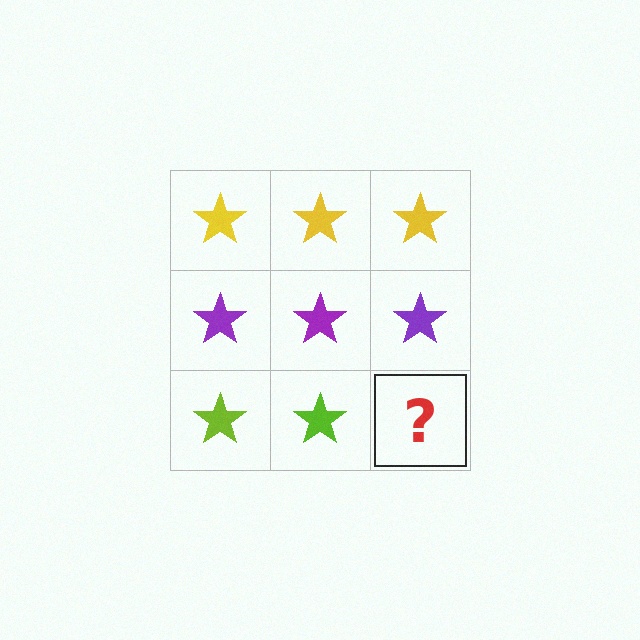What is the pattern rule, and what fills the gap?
The rule is that each row has a consistent color. The gap should be filled with a lime star.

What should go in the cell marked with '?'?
The missing cell should contain a lime star.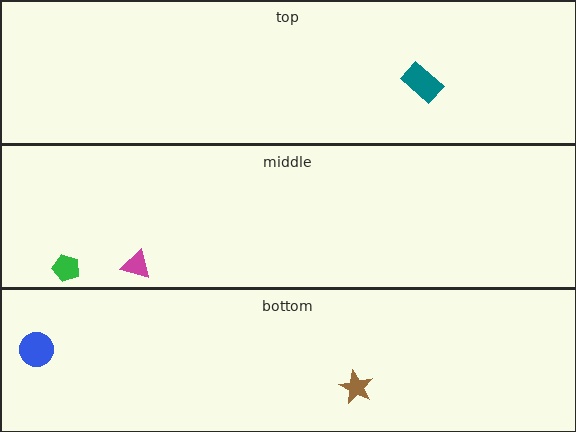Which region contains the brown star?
The bottom region.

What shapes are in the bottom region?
The blue circle, the brown star.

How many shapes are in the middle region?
2.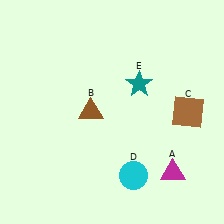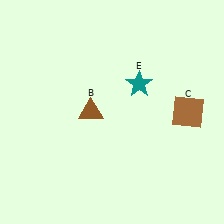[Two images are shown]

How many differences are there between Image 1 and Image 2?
There are 2 differences between the two images.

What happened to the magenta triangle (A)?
The magenta triangle (A) was removed in Image 2. It was in the bottom-right area of Image 1.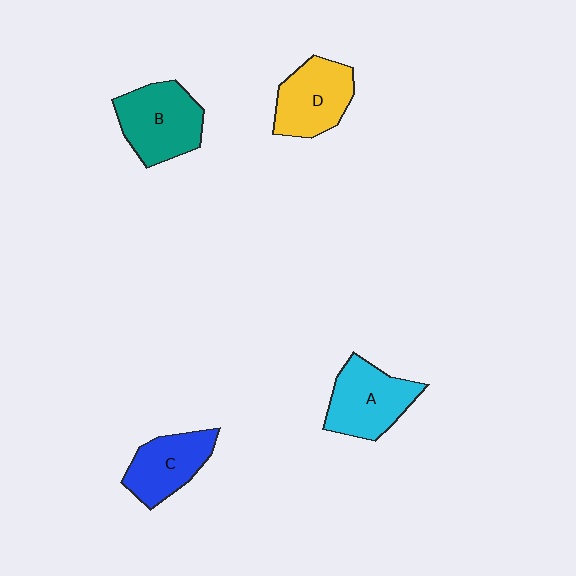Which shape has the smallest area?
Shape C (blue).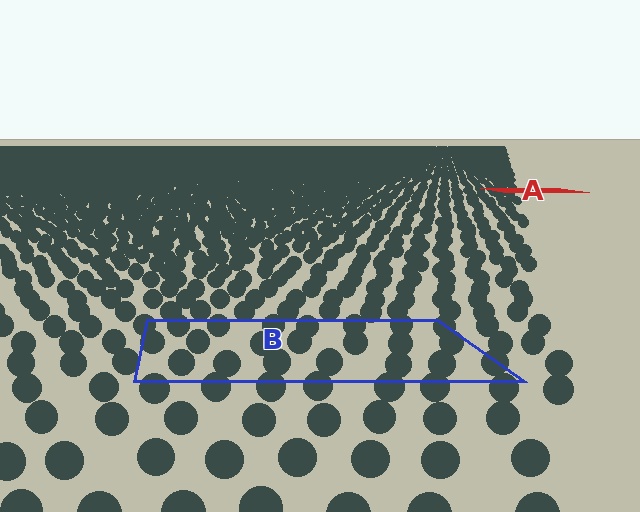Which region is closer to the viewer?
Region B is closer. The texture elements there are larger and more spread out.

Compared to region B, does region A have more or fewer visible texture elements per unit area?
Region A has more texture elements per unit area — they are packed more densely because it is farther away.